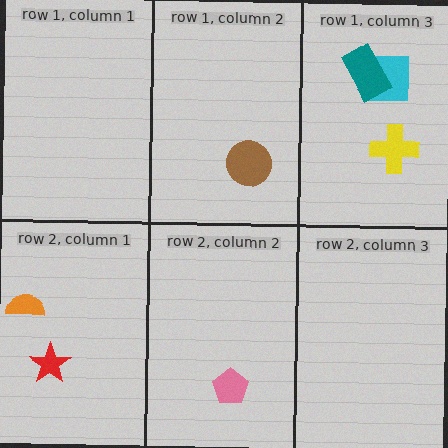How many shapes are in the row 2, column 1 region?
2.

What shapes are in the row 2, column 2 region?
The pink pentagon.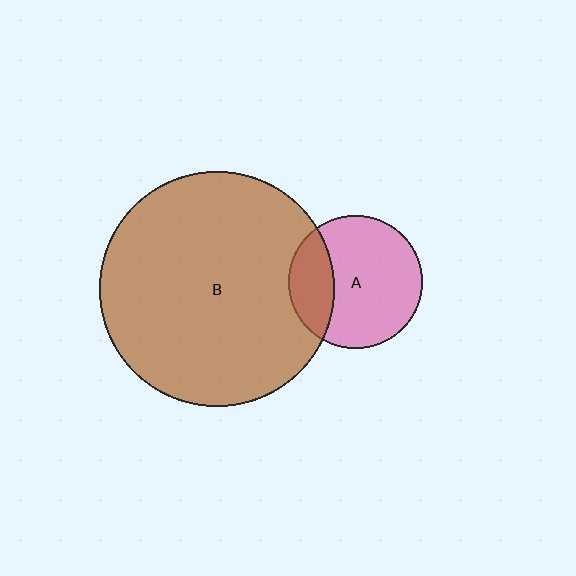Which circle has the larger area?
Circle B (brown).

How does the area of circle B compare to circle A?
Approximately 3.1 times.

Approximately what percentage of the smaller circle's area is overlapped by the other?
Approximately 25%.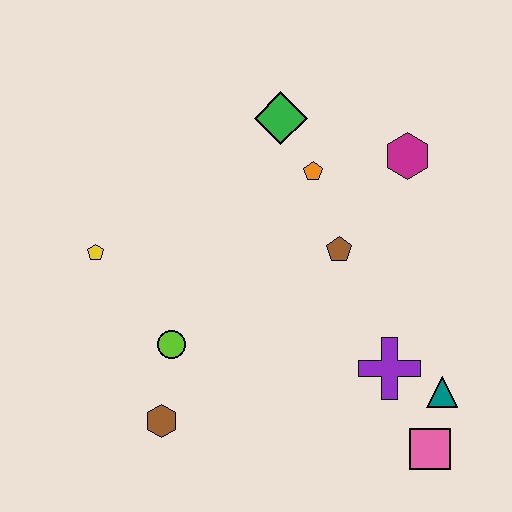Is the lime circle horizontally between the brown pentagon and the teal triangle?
No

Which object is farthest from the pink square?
The yellow pentagon is farthest from the pink square.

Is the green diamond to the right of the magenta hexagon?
No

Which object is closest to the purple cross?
The teal triangle is closest to the purple cross.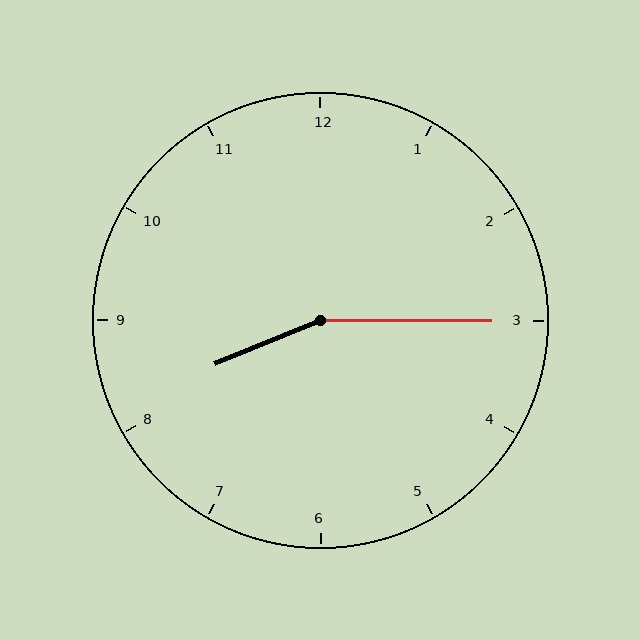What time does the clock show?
8:15.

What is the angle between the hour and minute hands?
Approximately 158 degrees.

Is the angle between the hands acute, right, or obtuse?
It is obtuse.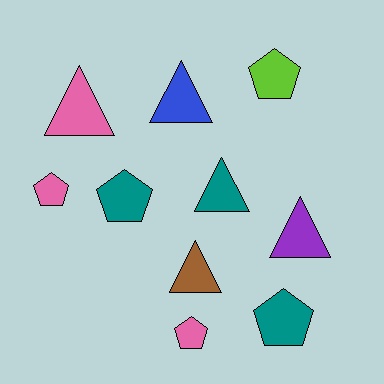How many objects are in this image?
There are 10 objects.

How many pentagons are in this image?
There are 5 pentagons.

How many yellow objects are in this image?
There are no yellow objects.